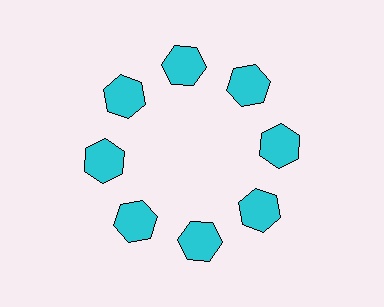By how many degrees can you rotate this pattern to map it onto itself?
The pattern maps onto itself every 45 degrees of rotation.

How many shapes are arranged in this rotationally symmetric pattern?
There are 8 shapes, arranged in 8 groups of 1.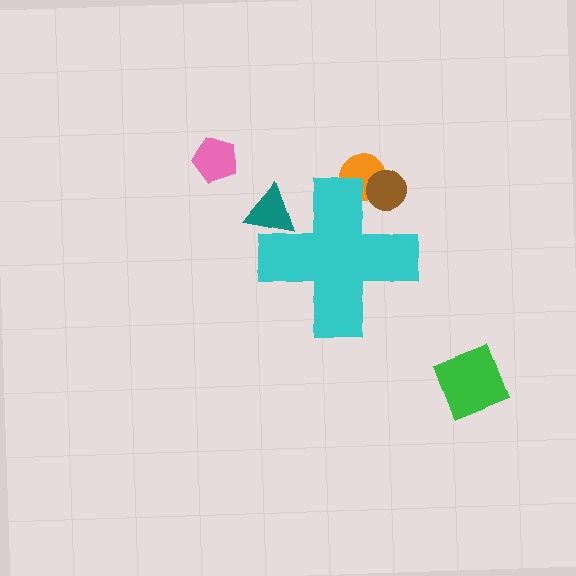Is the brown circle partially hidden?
Yes, the brown circle is partially hidden behind the cyan cross.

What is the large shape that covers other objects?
A cyan cross.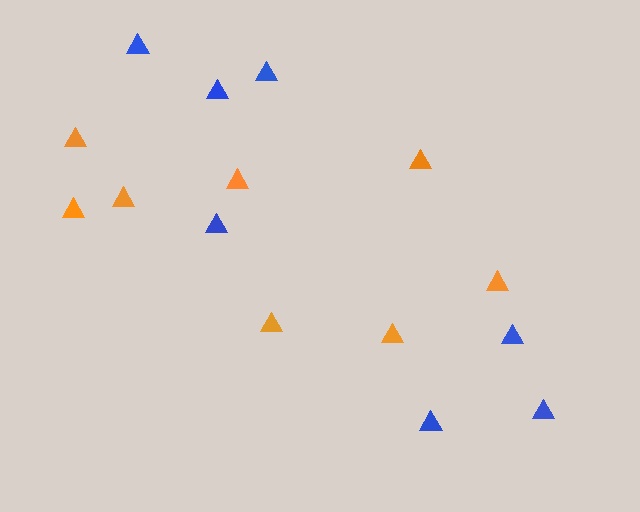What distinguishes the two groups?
There are 2 groups: one group of blue triangles (7) and one group of orange triangles (8).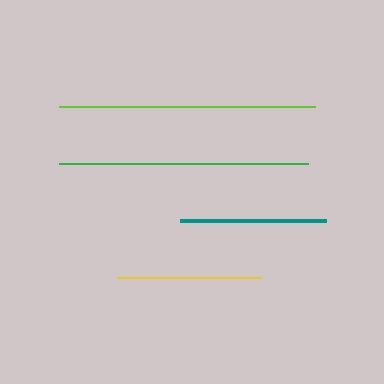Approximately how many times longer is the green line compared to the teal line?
The green line is approximately 1.7 times the length of the teal line.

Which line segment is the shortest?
The yellow line is the shortest at approximately 143 pixels.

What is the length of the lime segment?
The lime segment is approximately 256 pixels long.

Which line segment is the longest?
The lime line is the longest at approximately 256 pixels.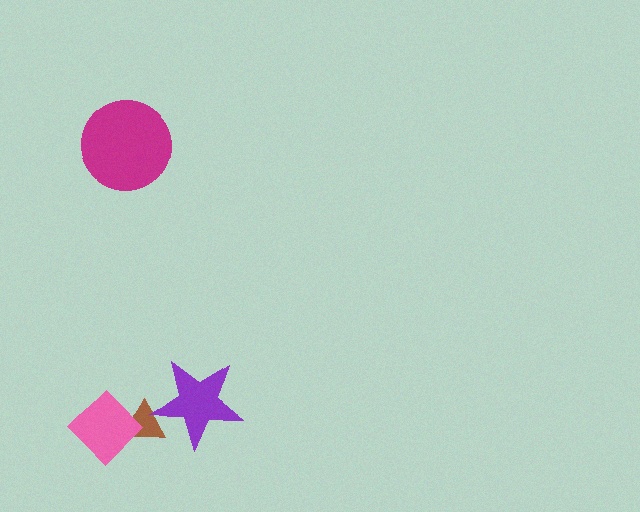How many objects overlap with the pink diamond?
1 object overlaps with the pink diamond.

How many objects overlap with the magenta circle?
0 objects overlap with the magenta circle.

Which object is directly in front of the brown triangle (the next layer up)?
The pink diamond is directly in front of the brown triangle.